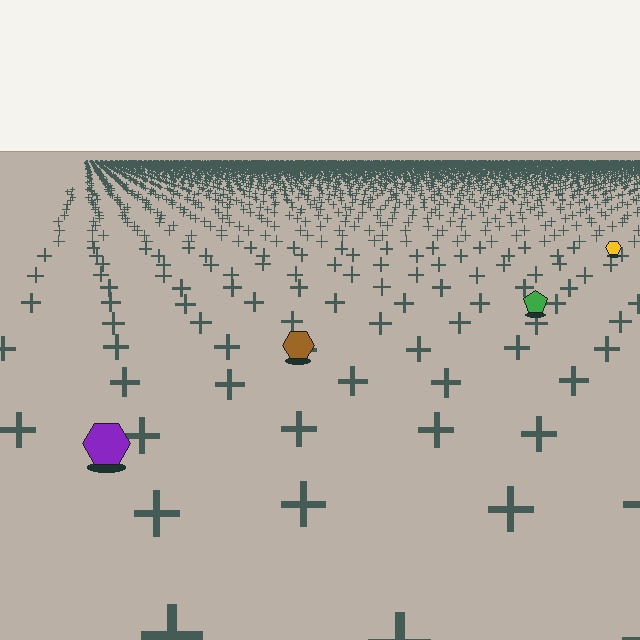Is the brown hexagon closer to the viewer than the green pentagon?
Yes. The brown hexagon is closer — you can tell from the texture gradient: the ground texture is coarser near it.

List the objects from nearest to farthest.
From nearest to farthest: the purple hexagon, the brown hexagon, the green pentagon, the yellow hexagon.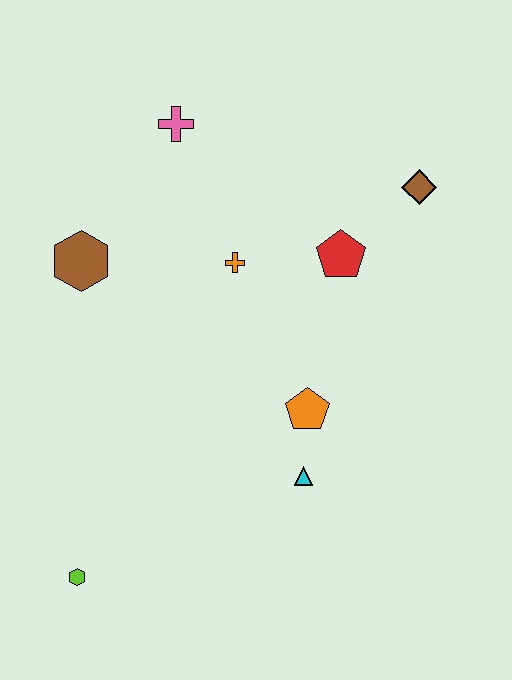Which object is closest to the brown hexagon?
The orange cross is closest to the brown hexagon.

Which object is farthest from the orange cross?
The lime hexagon is farthest from the orange cross.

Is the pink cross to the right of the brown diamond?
No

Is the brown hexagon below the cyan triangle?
No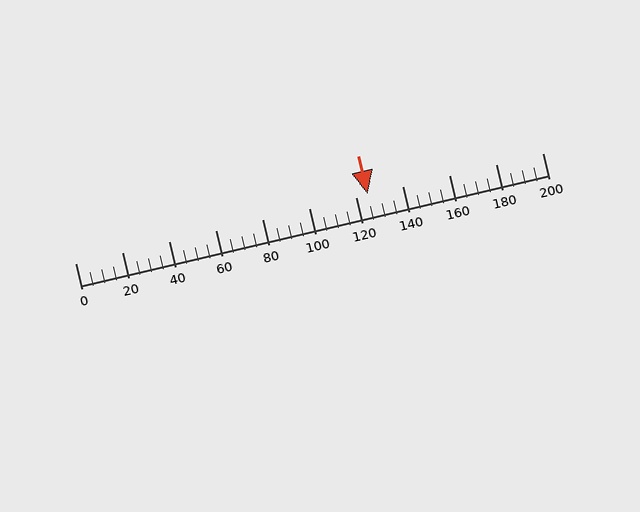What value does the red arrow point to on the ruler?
The red arrow points to approximately 125.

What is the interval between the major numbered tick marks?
The major tick marks are spaced 20 units apart.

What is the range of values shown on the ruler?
The ruler shows values from 0 to 200.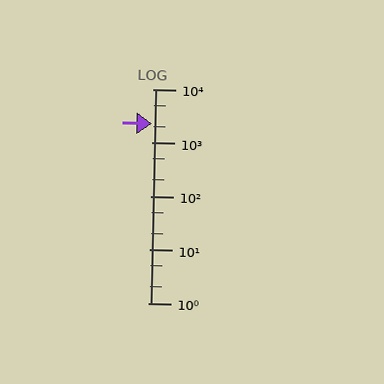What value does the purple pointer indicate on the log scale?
The pointer indicates approximately 2300.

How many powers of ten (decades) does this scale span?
The scale spans 4 decades, from 1 to 10000.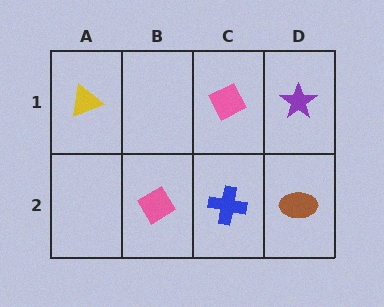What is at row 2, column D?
A brown ellipse.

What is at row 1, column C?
A pink diamond.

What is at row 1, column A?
A yellow triangle.